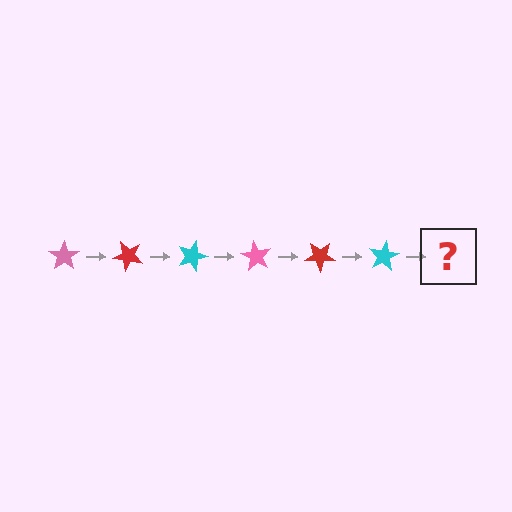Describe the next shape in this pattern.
It should be a pink star, rotated 270 degrees from the start.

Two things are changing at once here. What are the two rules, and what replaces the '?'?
The two rules are that it rotates 45 degrees each step and the color cycles through pink, red, and cyan. The '?' should be a pink star, rotated 270 degrees from the start.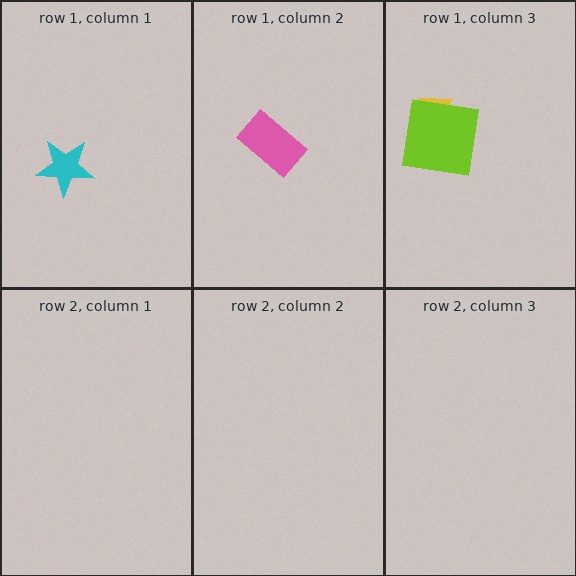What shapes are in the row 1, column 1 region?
The cyan star.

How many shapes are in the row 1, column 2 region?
1.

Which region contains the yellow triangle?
The row 1, column 3 region.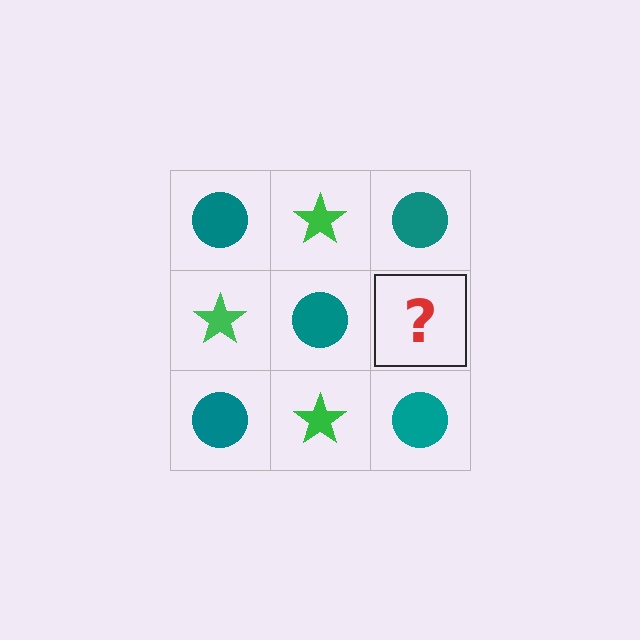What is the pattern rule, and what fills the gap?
The rule is that it alternates teal circle and green star in a checkerboard pattern. The gap should be filled with a green star.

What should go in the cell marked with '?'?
The missing cell should contain a green star.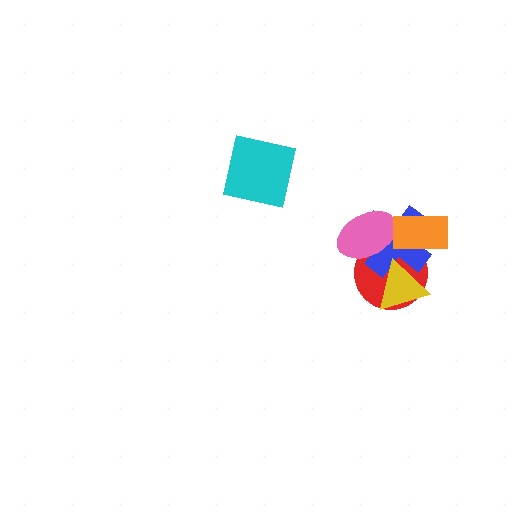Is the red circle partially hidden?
Yes, it is partially covered by another shape.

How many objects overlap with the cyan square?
0 objects overlap with the cyan square.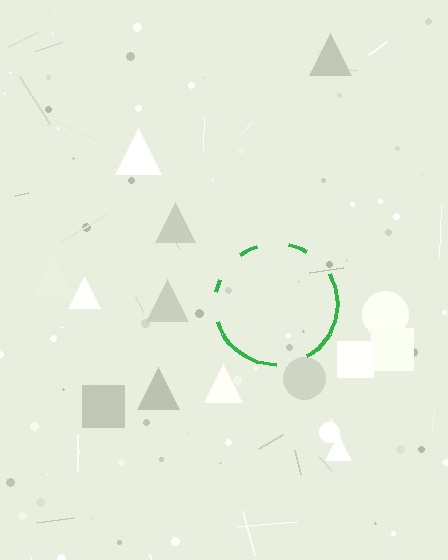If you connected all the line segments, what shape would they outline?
They would outline a circle.